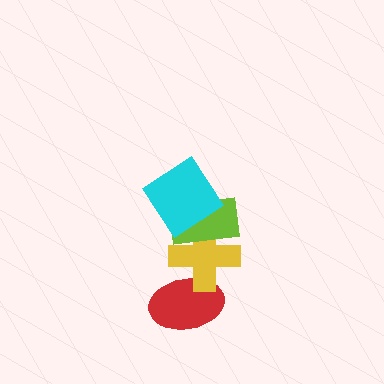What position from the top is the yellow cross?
The yellow cross is 3rd from the top.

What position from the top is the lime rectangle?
The lime rectangle is 2nd from the top.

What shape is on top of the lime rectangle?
The cyan diamond is on top of the lime rectangle.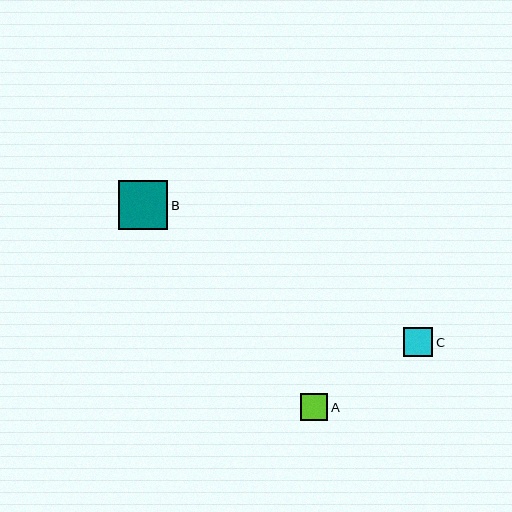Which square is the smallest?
Square A is the smallest with a size of approximately 27 pixels.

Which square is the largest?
Square B is the largest with a size of approximately 49 pixels.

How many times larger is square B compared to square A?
Square B is approximately 1.8 times the size of square A.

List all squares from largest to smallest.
From largest to smallest: B, C, A.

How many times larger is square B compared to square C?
Square B is approximately 1.7 times the size of square C.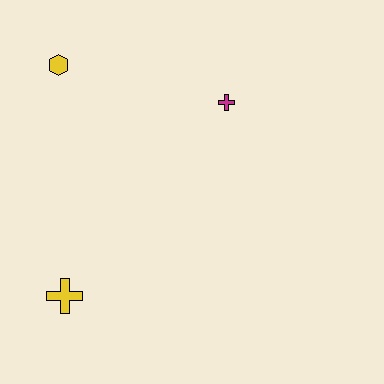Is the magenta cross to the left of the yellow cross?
No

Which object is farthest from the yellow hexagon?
The yellow cross is farthest from the yellow hexagon.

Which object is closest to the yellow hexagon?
The magenta cross is closest to the yellow hexagon.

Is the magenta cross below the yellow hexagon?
Yes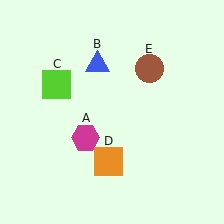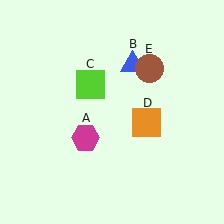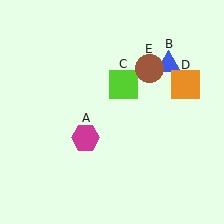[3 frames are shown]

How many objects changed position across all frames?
3 objects changed position: blue triangle (object B), lime square (object C), orange square (object D).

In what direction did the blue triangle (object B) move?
The blue triangle (object B) moved right.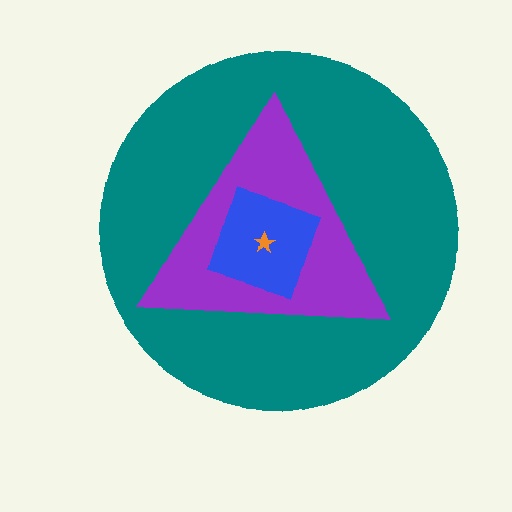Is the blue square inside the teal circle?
Yes.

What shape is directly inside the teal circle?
The purple triangle.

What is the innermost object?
The orange star.